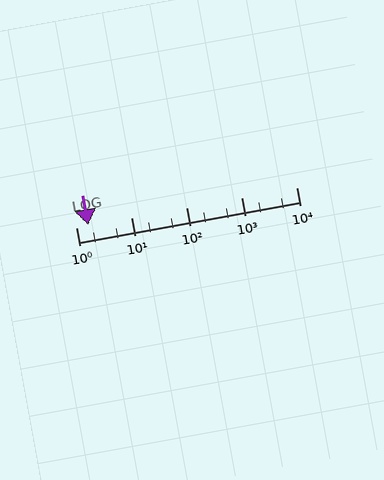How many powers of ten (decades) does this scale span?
The scale spans 4 decades, from 1 to 10000.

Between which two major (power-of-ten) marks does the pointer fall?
The pointer is between 1 and 10.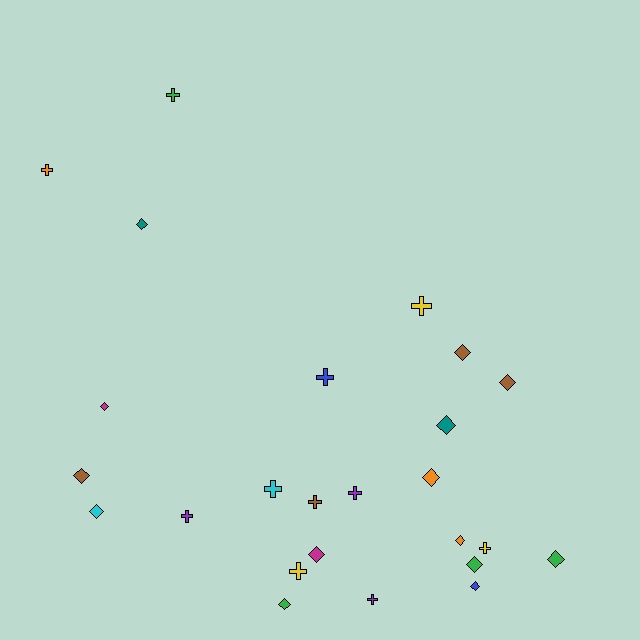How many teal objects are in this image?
There are 2 teal objects.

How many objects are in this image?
There are 25 objects.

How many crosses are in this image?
There are 11 crosses.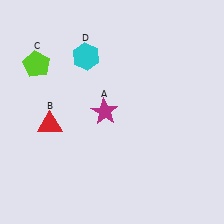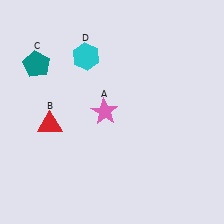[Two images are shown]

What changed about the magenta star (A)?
In Image 1, A is magenta. In Image 2, it changed to pink.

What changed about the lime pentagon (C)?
In Image 1, C is lime. In Image 2, it changed to teal.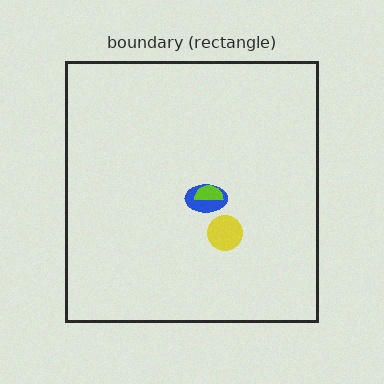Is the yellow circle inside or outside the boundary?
Inside.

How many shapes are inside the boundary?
3 inside, 0 outside.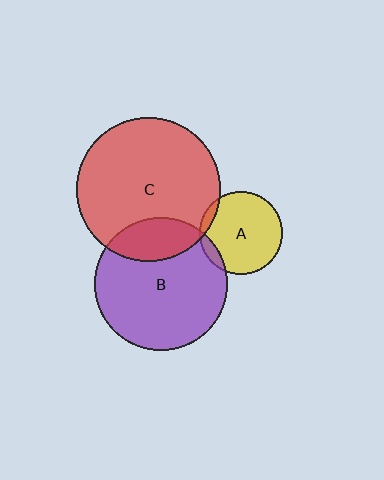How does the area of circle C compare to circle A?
Approximately 3.0 times.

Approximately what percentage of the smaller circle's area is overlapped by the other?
Approximately 10%.